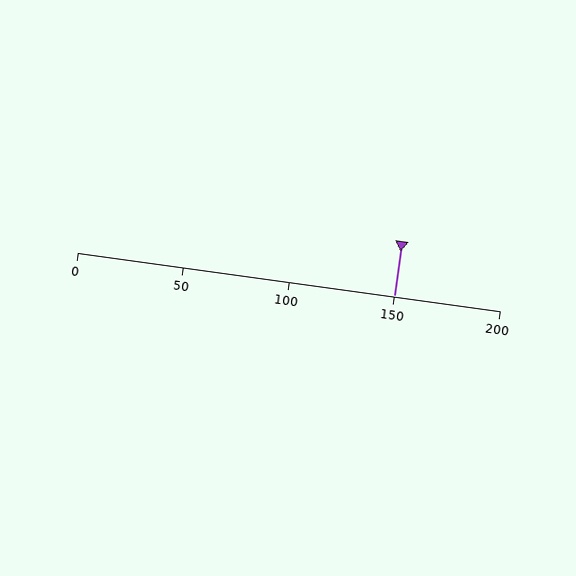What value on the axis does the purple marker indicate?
The marker indicates approximately 150.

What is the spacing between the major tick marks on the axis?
The major ticks are spaced 50 apart.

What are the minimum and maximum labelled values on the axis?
The axis runs from 0 to 200.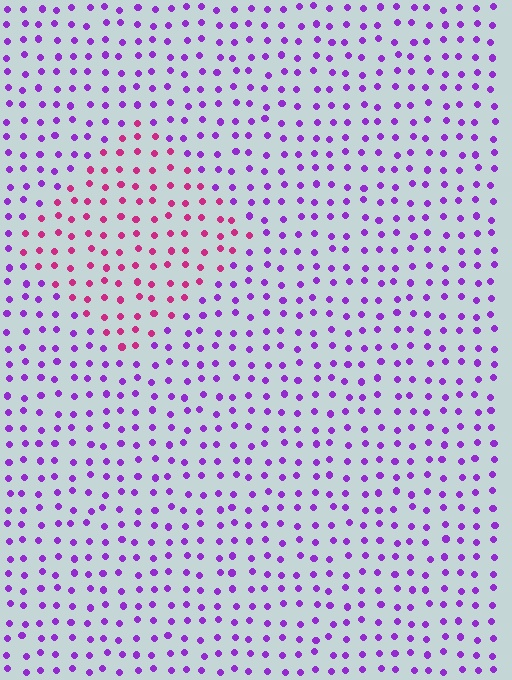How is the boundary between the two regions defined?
The boundary is defined purely by a slight shift in hue (about 48 degrees). Spacing, size, and orientation are identical on both sides.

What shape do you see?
I see a diamond.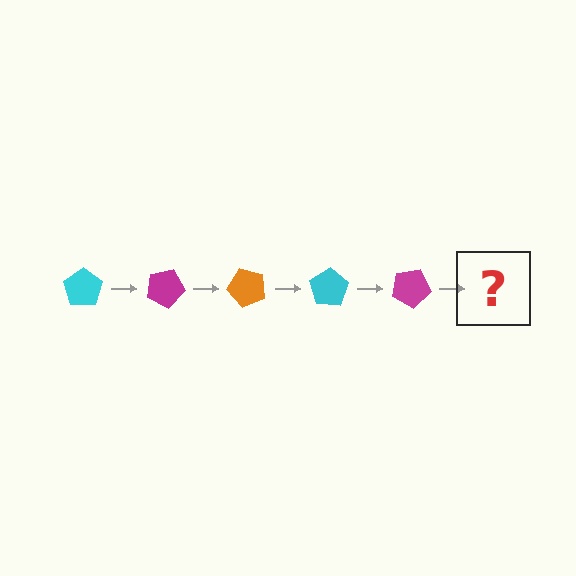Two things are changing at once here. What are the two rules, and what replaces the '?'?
The two rules are that it rotates 25 degrees each step and the color cycles through cyan, magenta, and orange. The '?' should be an orange pentagon, rotated 125 degrees from the start.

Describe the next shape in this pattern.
It should be an orange pentagon, rotated 125 degrees from the start.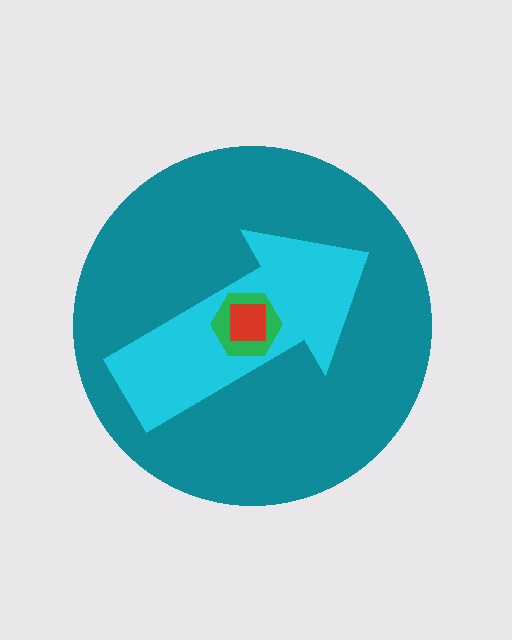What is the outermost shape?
The teal circle.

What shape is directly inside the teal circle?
The cyan arrow.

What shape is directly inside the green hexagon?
The red square.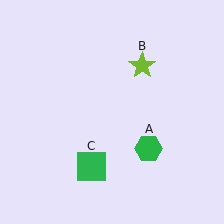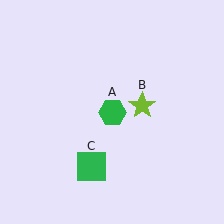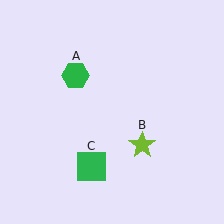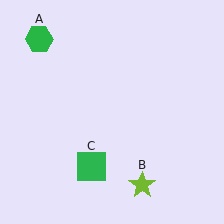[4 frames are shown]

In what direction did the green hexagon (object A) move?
The green hexagon (object A) moved up and to the left.